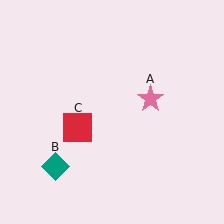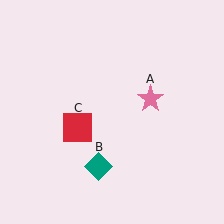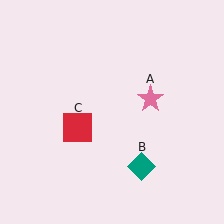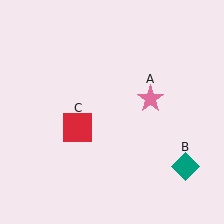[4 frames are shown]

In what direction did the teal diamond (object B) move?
The teal diamond (object B) moved right.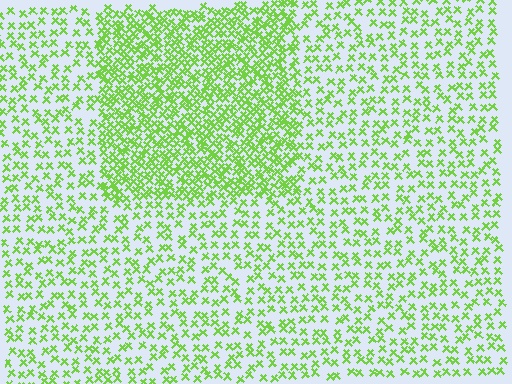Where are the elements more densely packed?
The elements are more densely packed inside the rectangle boundary.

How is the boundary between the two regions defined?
The boundary is defined by a change in element density (approximately 2.2x ratio). All elements are the same color, size, and shape.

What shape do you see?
I see a rectangle.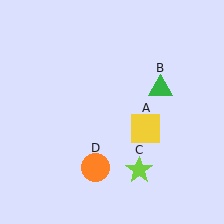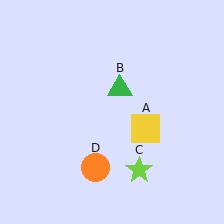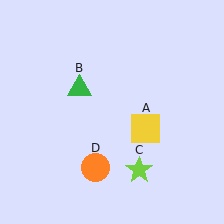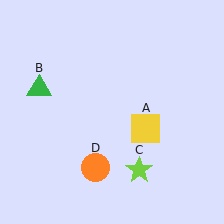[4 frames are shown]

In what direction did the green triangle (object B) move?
The green triangle (object B) moved left.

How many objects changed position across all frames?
1 object changed position: green triangle (object B).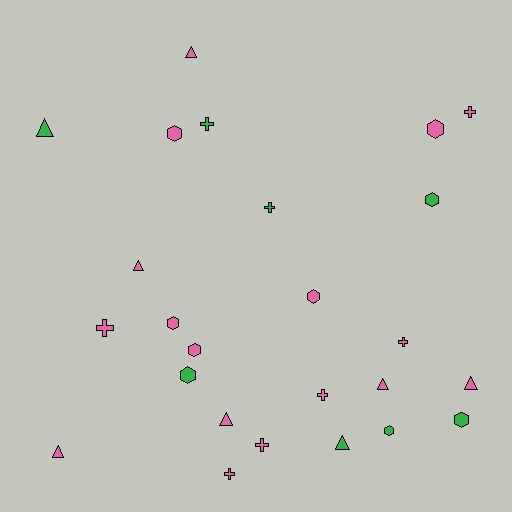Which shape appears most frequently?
Hexagon, with 9 objects.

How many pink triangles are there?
There are 6 pink triangles.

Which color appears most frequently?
Pink, with 17 objects.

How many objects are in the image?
There are 25 objects.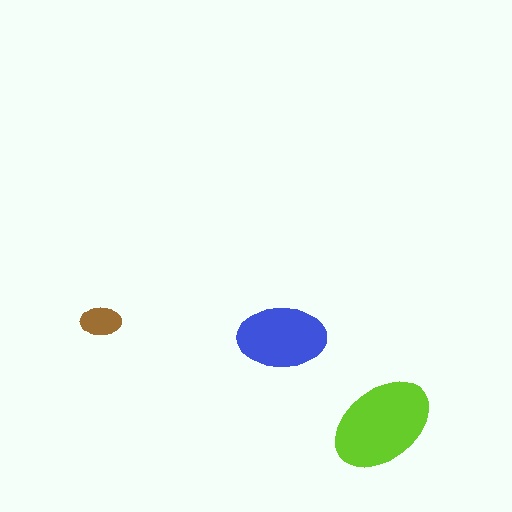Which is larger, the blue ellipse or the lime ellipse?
The lime one.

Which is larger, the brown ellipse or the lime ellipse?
The lime one.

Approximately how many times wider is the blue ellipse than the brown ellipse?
About 2 times wider.